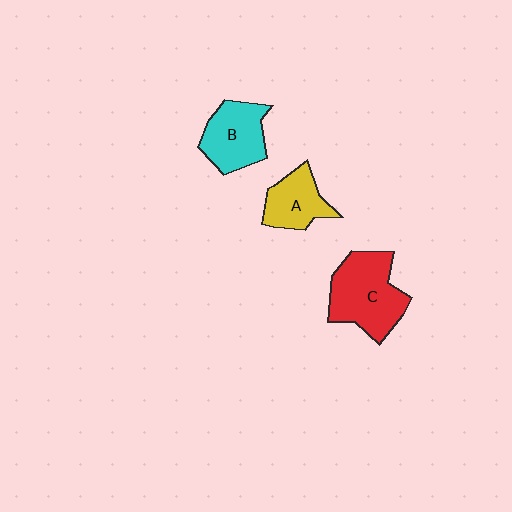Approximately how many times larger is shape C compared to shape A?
Approximately 1.7 times.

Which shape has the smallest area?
Shape A (yellow).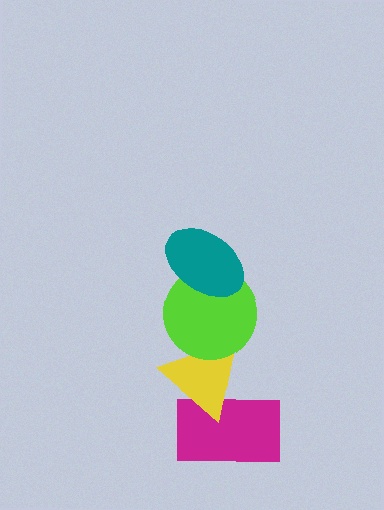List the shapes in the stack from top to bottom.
From top to bottom: the teal ellipse, the lime circle, the yellow triangle, the magenta rectangle.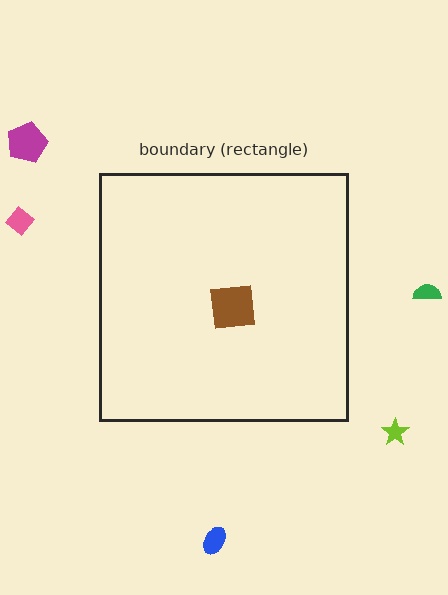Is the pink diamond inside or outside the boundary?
Outside.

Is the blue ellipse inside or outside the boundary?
Outside.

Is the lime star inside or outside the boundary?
Outside.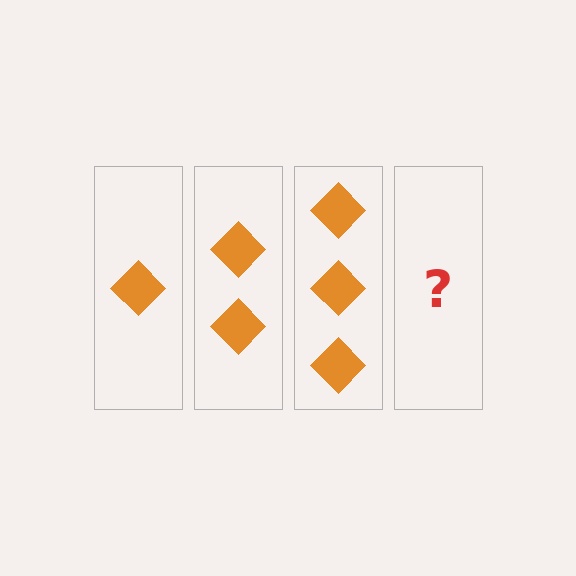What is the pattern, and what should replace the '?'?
The pattern is that each step adds one more diamond. The '?' should be 4 diamonds.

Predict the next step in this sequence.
The next step is 4 diamonds.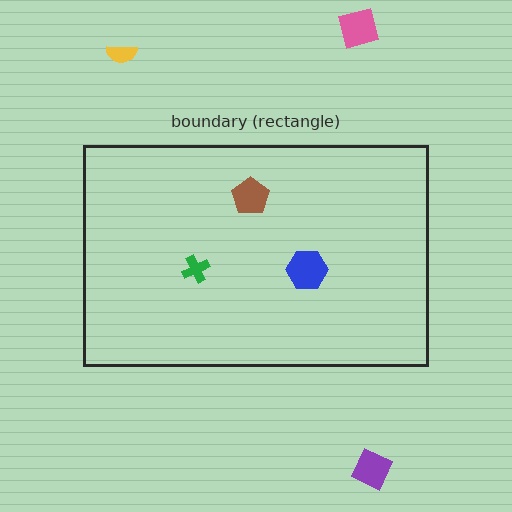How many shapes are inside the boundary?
3 inside, 3 outside.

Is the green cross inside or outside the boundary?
Inside.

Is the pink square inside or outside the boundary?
Outside.